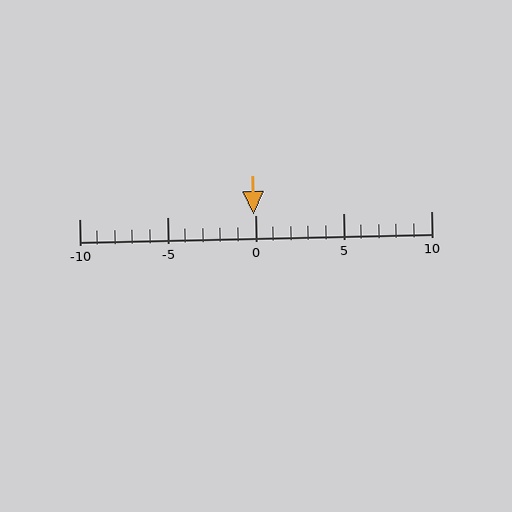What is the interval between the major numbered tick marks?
The major tick marks are spaced 5 units apart.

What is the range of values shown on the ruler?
The ruler shows values from -10 to 10.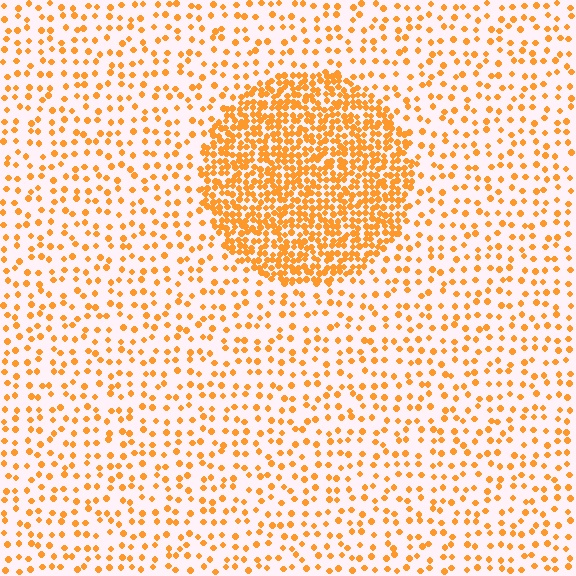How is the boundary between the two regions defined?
The boundary is defined by a change in element density (approximately 3.1x ratio). All elements are the same color, size, and shape.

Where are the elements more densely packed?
The elements are more densely packed inside the circle boundary.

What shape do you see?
I see a circle.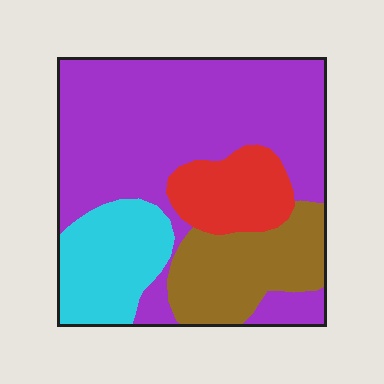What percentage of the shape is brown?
Brown covers roughly 20% of the shape.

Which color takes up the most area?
Purple, at roughly 55%.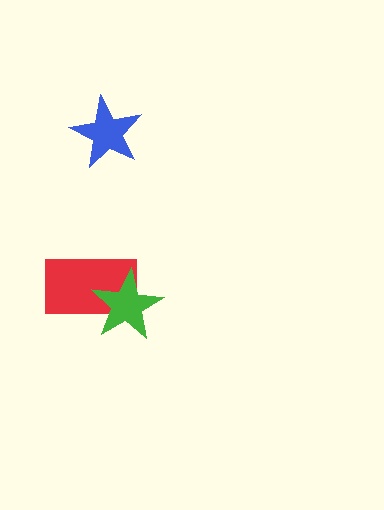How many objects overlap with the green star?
1 object overlaps with the green star.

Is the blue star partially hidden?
No, no other shape covers it.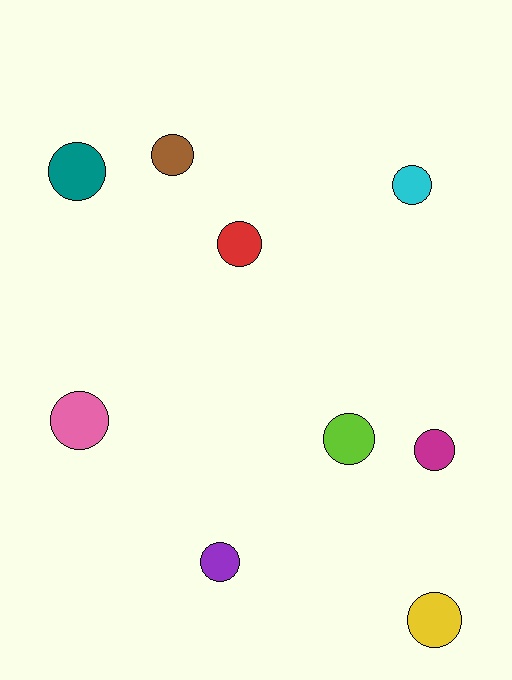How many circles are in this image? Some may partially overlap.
There are 9 circles.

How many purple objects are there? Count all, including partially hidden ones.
There is 1 purple object.